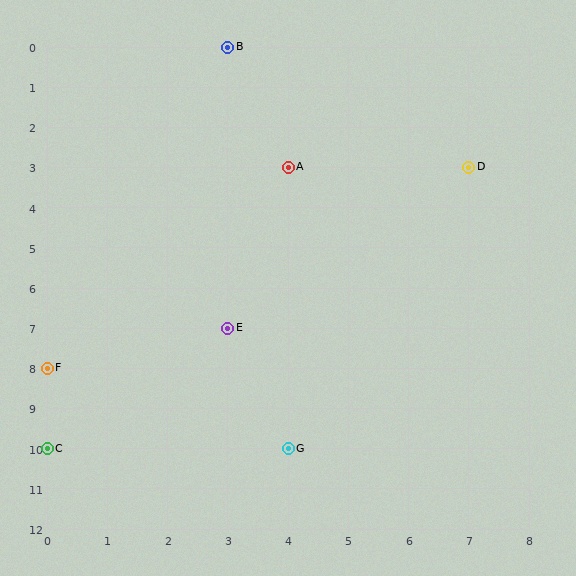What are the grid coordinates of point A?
Point A is at grid coordinates (4, 3).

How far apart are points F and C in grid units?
Points F and C are 2 rows apart.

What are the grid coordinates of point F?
Point F is at grid coordinates (0, 8).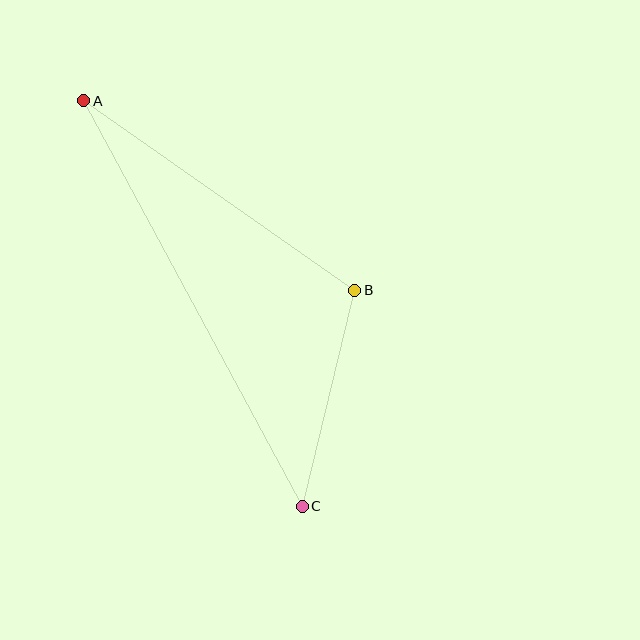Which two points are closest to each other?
Points B and C are closest to each other.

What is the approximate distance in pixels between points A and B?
The distance between A and B is approximately 331 pixels.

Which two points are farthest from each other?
Points A and C are farthest from each other.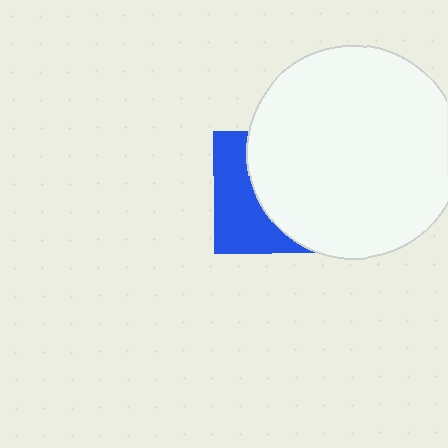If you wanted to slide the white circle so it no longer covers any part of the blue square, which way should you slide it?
Slide it right — that is the most direct way to separate the two shapes.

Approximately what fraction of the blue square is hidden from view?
Roughly 60% of the blue square is hidden behind the white circle.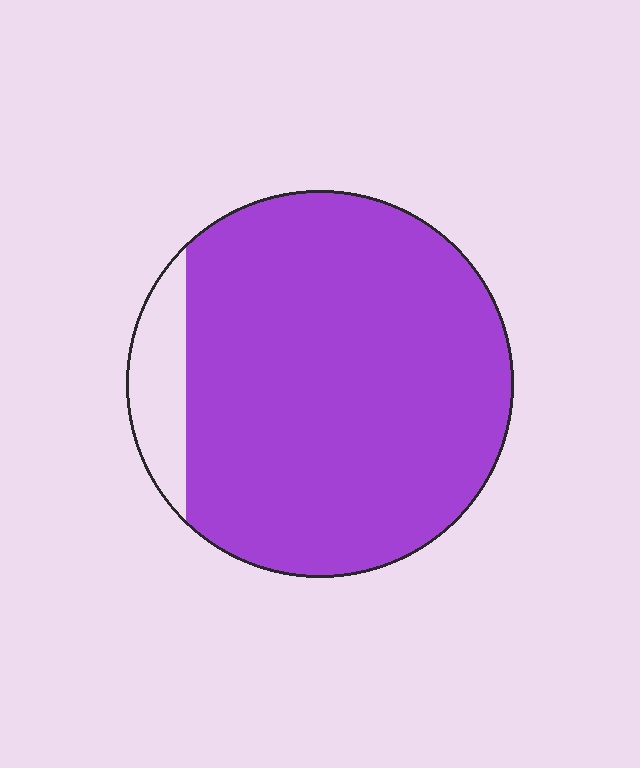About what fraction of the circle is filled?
About nine tenths (9/10).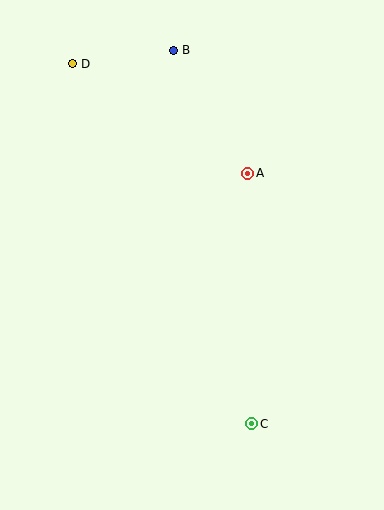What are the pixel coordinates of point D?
Point D is at (73, 64).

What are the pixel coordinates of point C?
Point C is at (252, 424).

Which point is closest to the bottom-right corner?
Point C is closest to the bottom-right corner.